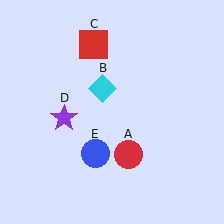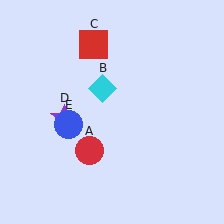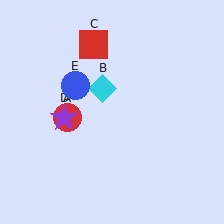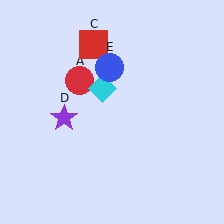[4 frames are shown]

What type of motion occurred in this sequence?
The red circle (object A), blue circle (object E) rotated clockwise around the center of the scene.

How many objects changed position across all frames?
2 objects changed position: red circle (object A), blue circle (object E).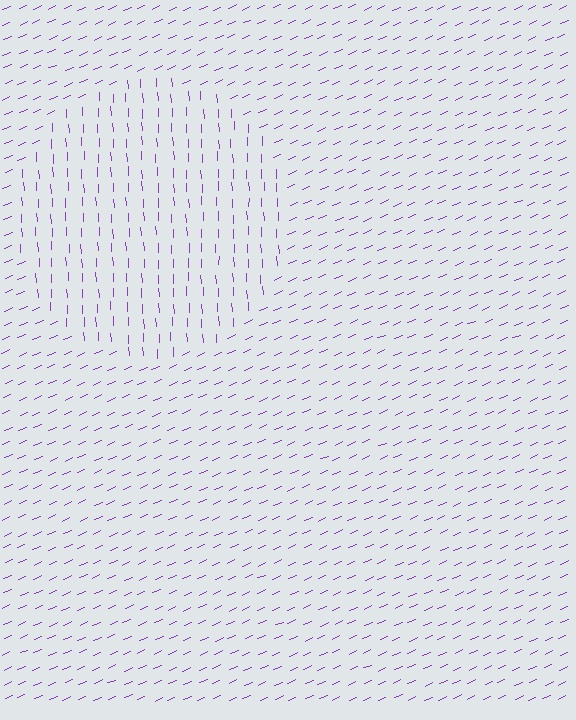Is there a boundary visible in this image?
Yes, there is a texture boundary formed by a change in line orientation.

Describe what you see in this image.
The image is filled with small purple line segments. A circle region in the image has lines oriented differently from the surrounding lines, creating a visible texture boundary.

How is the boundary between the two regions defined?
The boundary is defined purely by a change in line orientation (approximately 69 degrees difference). All lines are the same color and thickness.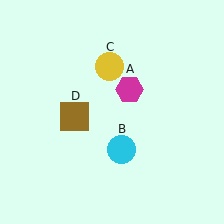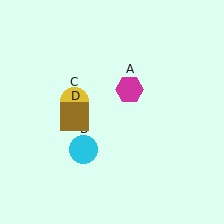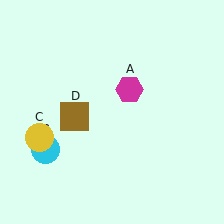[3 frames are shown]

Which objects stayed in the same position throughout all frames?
Magenta hexagon (object A) and brown square (object D) remained stationary.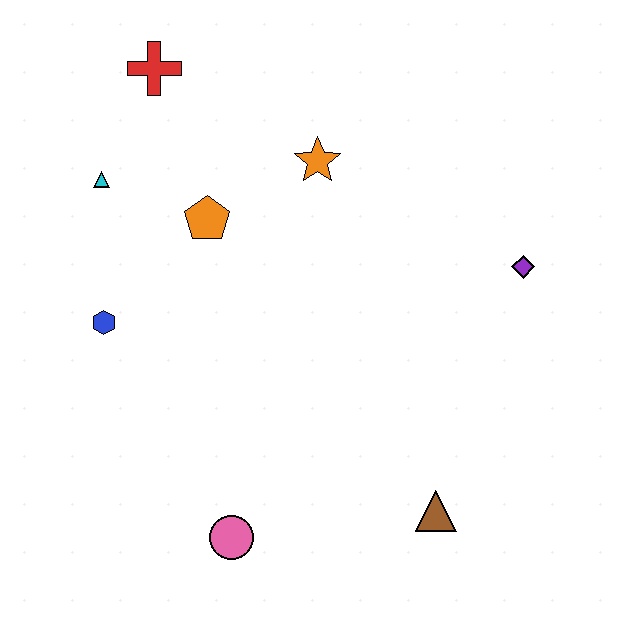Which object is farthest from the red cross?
The brown triangle is farthest from the red cross.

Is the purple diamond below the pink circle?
No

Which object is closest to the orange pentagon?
The cyan triangle is closest to the orange pentagon.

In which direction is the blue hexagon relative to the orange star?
The blue hexagon is to the left of the orange star.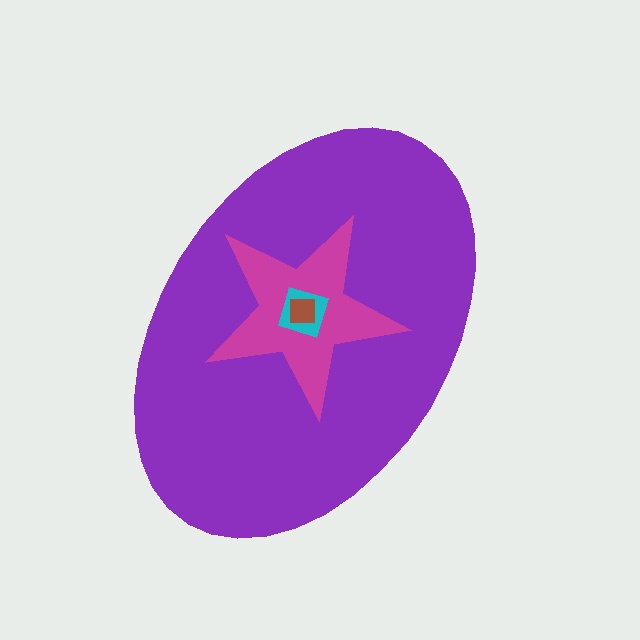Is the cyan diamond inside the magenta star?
Yes.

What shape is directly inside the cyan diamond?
The brown square.